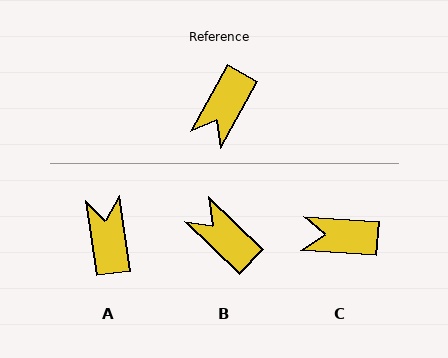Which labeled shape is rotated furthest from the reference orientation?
A, about 143 degrees away.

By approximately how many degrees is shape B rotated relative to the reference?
Approximately 105 degrees clockwise.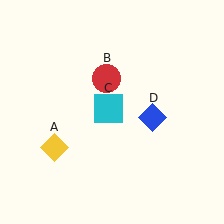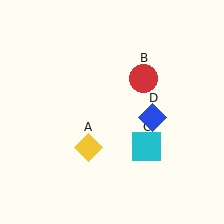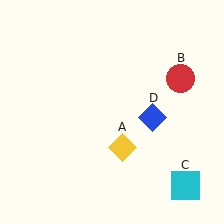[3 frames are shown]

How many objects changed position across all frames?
3 objects changed position: yellow diamond (object A), red circle (object B), cyan square (object C).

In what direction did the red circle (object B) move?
The red circle (object B) moved right.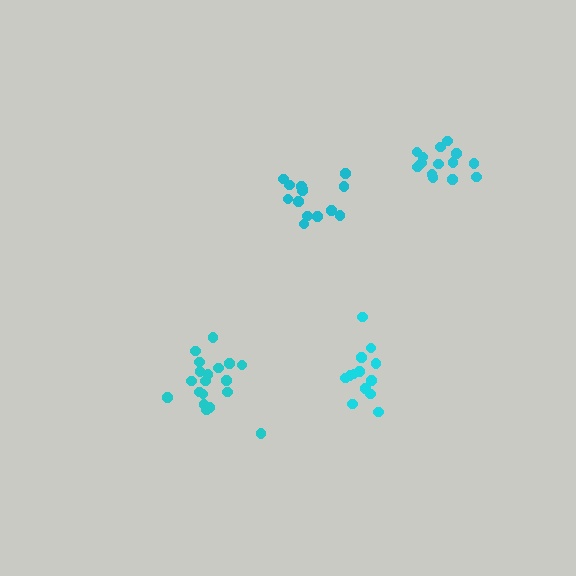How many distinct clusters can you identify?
There are 4 distinct clusters.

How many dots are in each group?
Group 1: 14 dots, Group 2: 13 dots, Group 3: 14 dots, Group 4: 19 dots (60 total).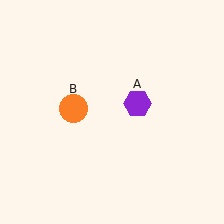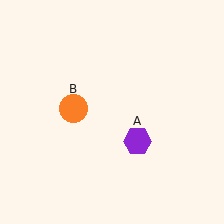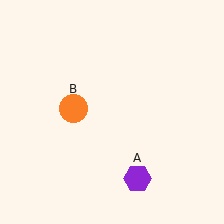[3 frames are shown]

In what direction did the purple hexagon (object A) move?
The purple hexagon (object A) moved down.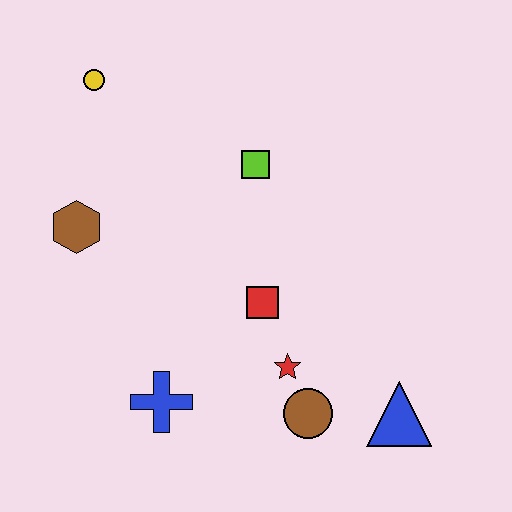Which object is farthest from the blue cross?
The yellow circle is farthest from the blue cross.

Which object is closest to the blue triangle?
The brown circle is closest to the blue triangle.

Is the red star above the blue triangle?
Yes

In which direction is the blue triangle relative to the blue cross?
The blue triangle is to the right of the blue cross.